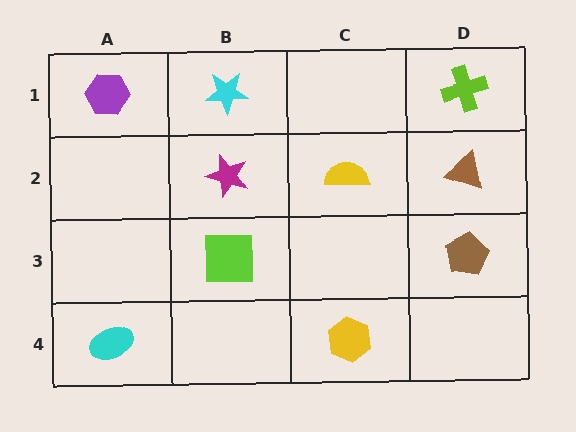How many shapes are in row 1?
3 shapes.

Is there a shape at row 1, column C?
No, that cell is empty.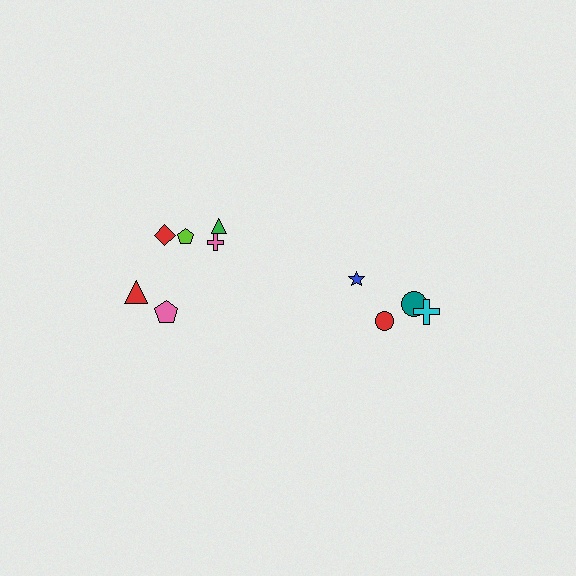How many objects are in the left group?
There are 6 objects.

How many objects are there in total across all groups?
There are 10 objects.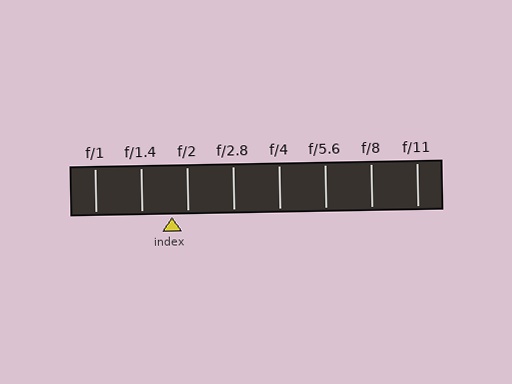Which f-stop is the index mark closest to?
The index mark is closest to f/2.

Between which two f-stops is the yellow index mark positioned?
The index mark is between f/1.4 and f/2.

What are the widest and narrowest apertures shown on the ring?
The widest aperture shown is f/1 and the narrowest is f/11.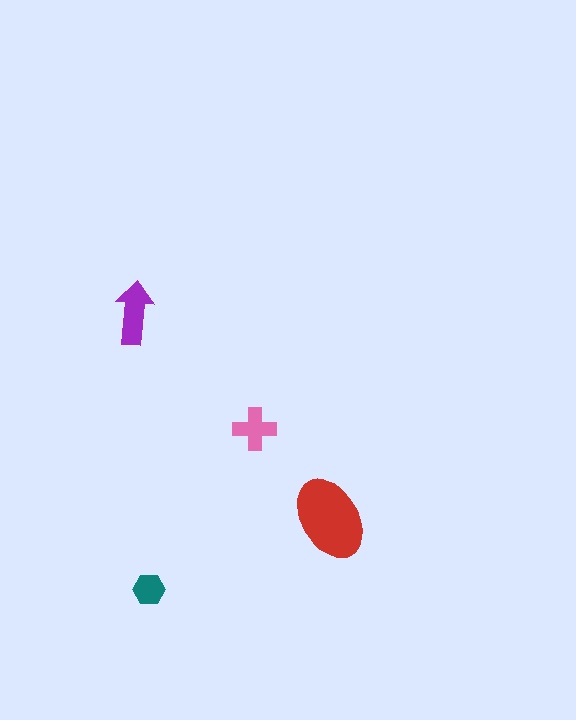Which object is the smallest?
The teal hexagon.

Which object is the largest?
The red ellipse.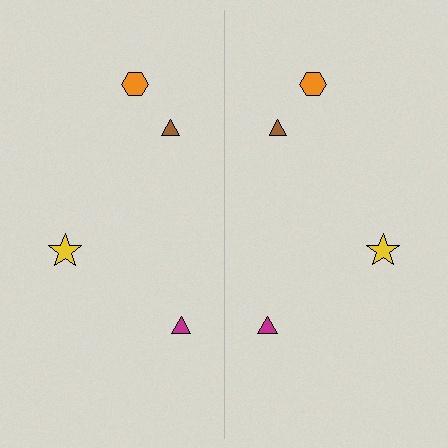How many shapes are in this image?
There are 8 shapes in this image.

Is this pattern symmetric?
Yes, this pattern has bilateral (reflection) symmetry.